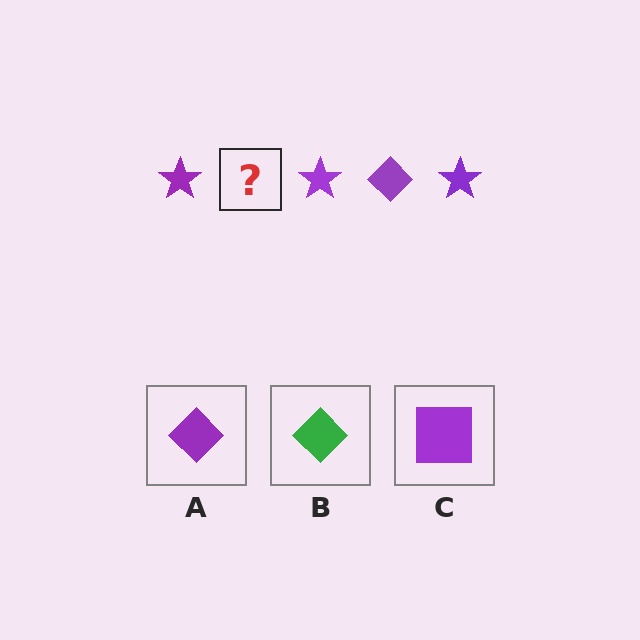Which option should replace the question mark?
Option A.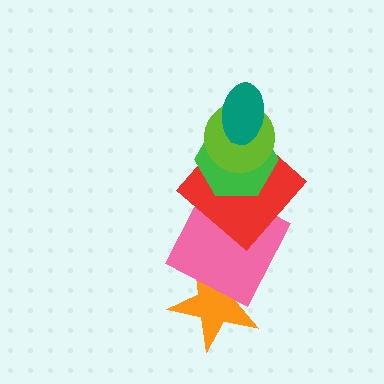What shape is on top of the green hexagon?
The lime circle is on top of the green hexagon.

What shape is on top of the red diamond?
The green hexagon is on top of the red diamond.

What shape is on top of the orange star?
The pink square is on top of the orange star.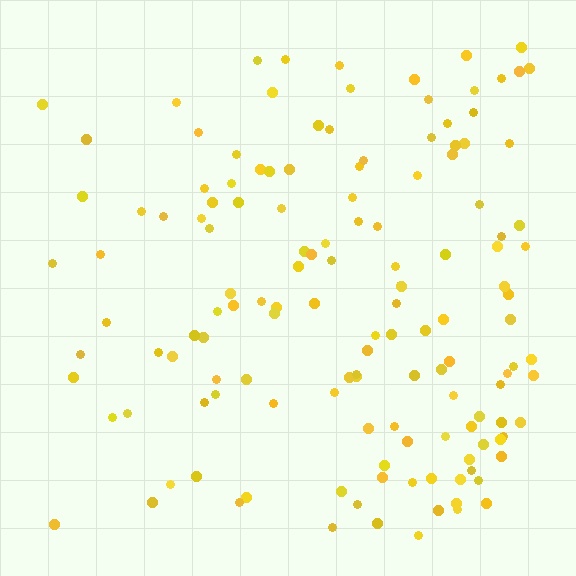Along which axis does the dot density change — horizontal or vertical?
Horizontal.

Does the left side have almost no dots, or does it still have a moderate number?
Still a moderate number, just noticeably fewer than the right.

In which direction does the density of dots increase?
From left to right, with the right side densest.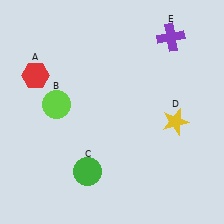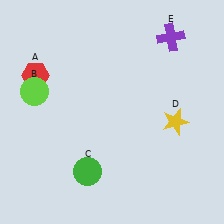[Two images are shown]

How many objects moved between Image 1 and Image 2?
1 object moved between the two images.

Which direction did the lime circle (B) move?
The lime circle (B) moved left.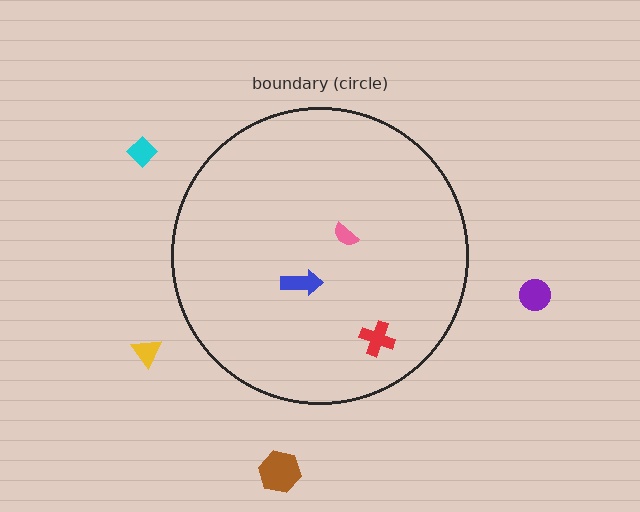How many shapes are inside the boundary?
3 inside, 4 outside.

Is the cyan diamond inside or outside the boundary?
Outside.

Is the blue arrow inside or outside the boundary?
Inside.